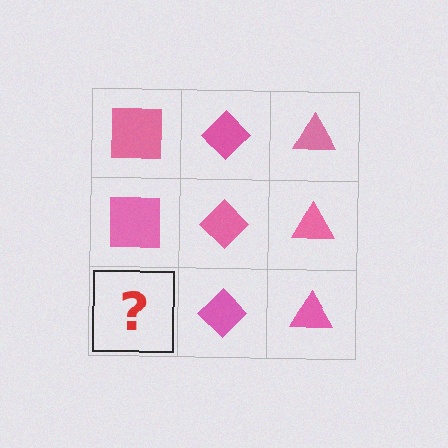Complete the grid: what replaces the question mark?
The question mark should be replaced with a pink square.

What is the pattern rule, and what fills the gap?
The rule is that each column has a consistent shape. The gap should be filled with a pink square.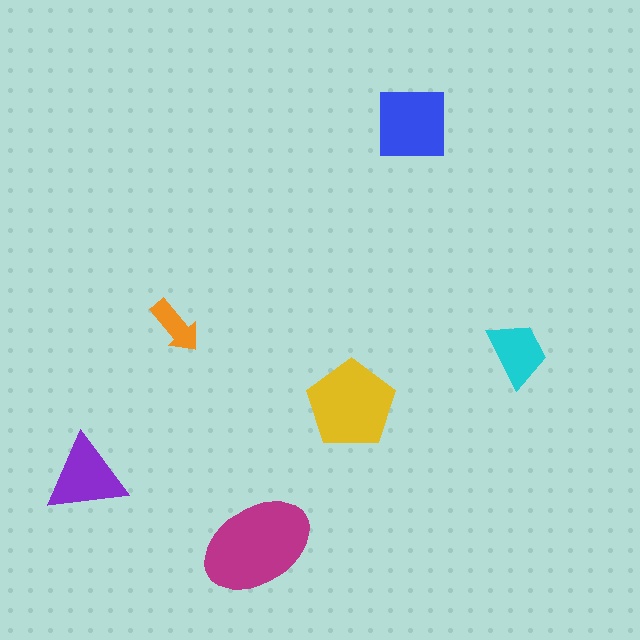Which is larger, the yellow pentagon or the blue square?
The yellow pentagon.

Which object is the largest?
The magenta ellipse.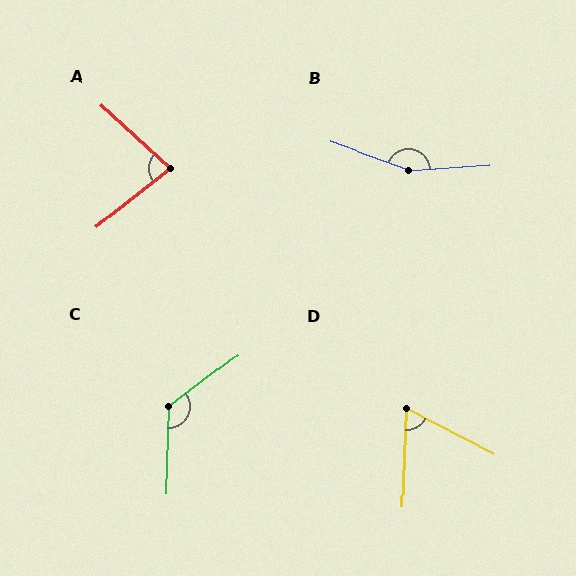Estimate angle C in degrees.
Approximately 129 degrees.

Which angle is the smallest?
D, at approximately 65 degrees.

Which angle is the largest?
B, at approximately 157 degrees.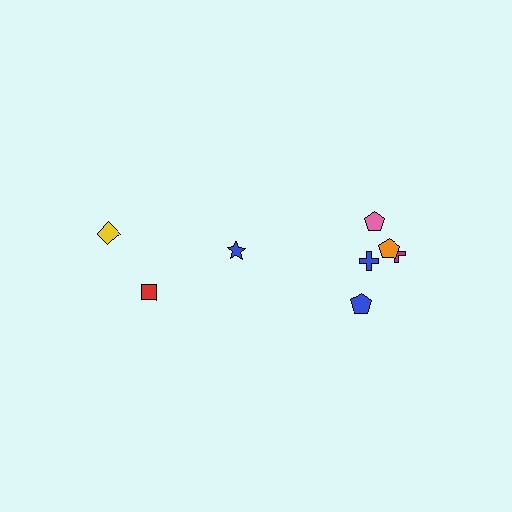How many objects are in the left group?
There are 3 objects.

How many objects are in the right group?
There are 5 objects.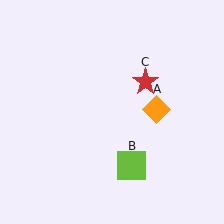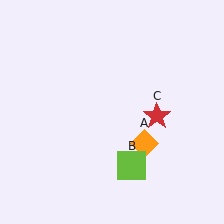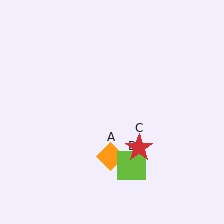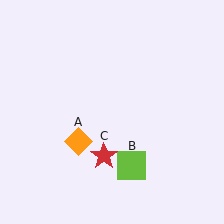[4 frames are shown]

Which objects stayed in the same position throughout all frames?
Lime square (object B) remained stationary.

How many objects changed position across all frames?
2 objects changed position: orange diamond (object A), red star (object C).